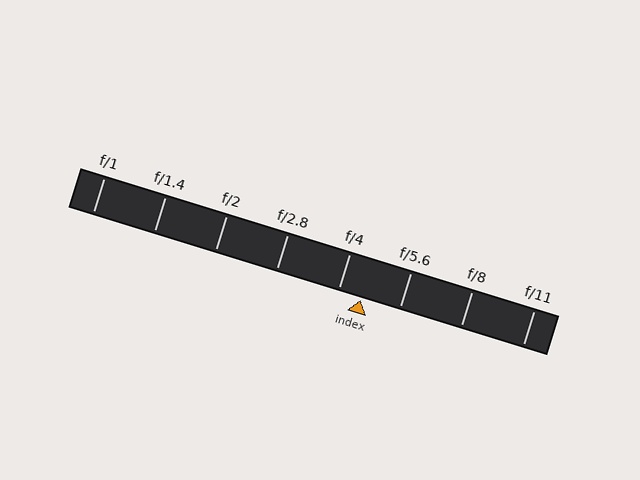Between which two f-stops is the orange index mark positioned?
The index mark is between f/4 and f/5.6.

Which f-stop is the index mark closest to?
The index mark is closest to f/4.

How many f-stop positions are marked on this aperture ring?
There are 8 f-stop positions marked.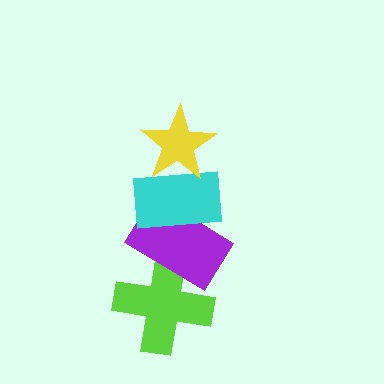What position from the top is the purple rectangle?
The purple rectangle is 3rd from the top.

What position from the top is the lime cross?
The lime cross is 4th from the top.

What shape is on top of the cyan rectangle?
The yellow star is on top of the cyan rectangle.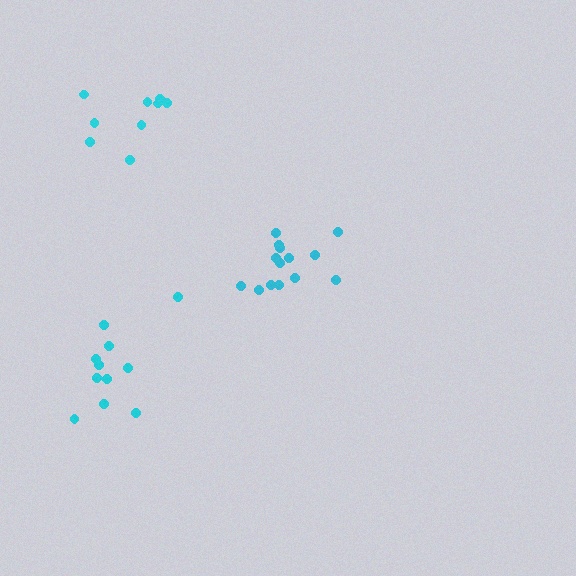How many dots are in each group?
Group 1: 11 dots, Group 2: 14 dots, Group 3: 9 dots (34 total).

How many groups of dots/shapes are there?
There are 3 groups.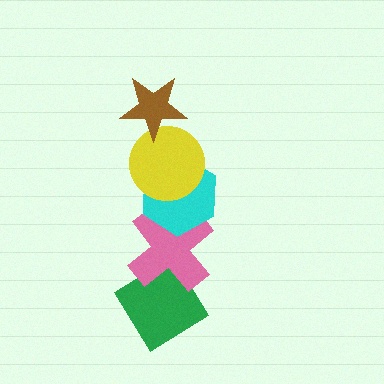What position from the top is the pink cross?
The pink cross is 4th from the top.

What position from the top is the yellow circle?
The yellow circle is 2nd from the top.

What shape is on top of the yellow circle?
The brown star is on top of the yellow circle.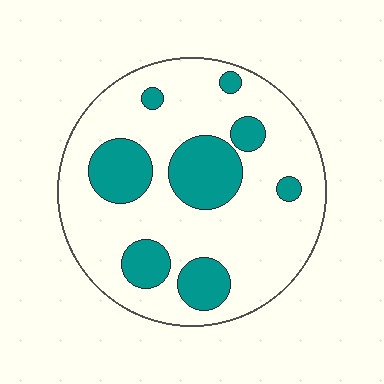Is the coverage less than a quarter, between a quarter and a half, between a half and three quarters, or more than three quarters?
Between a quarter and a half.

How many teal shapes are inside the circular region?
8.